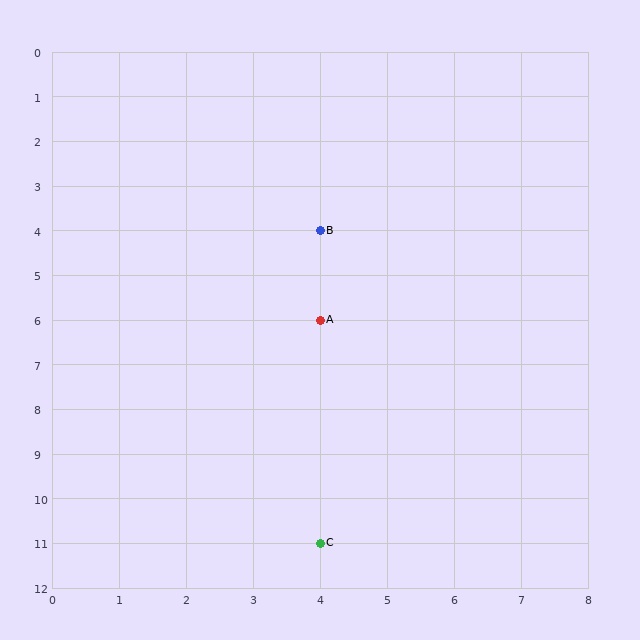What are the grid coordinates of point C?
Point C is at grid coordinates (4, 11).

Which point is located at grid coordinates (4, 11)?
Point C is at (4, 11).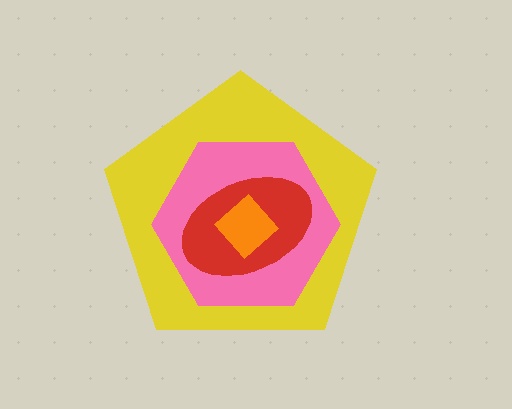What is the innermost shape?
The orange diamond.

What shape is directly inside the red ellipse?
The orange diamond.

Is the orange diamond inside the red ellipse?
Yes.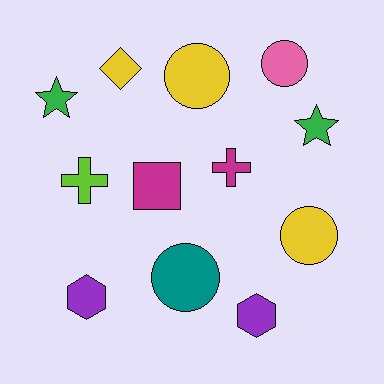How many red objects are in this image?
There are no red objects.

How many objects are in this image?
There are 12 objects.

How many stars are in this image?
There are 2 stars.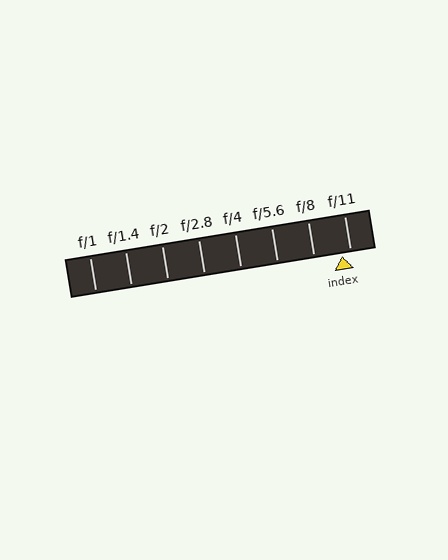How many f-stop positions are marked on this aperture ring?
There are 8 f-stop positions marked.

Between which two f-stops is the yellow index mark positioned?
The index mark is between f/8 and f/11.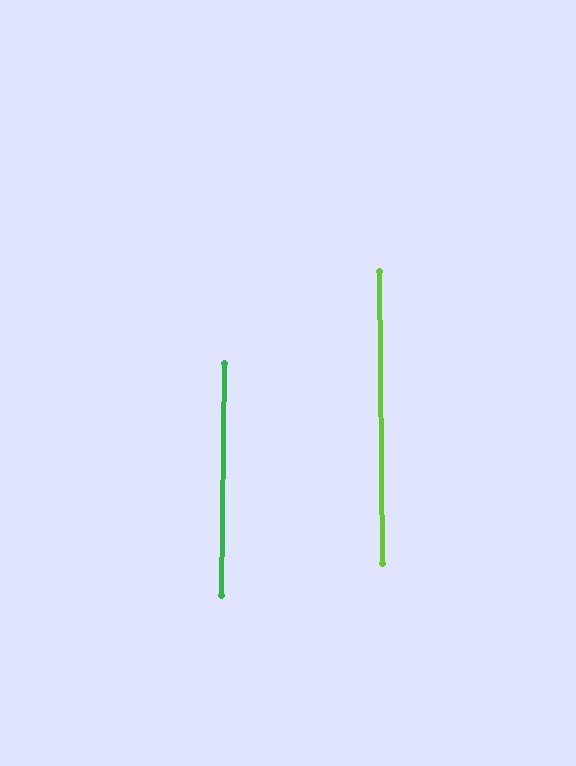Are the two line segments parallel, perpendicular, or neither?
Parallel — their directions differ by only 1.2°.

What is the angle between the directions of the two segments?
Approximately 1 degree.